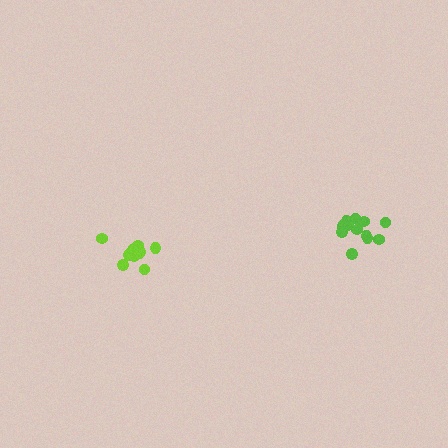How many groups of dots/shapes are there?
There are 2 groups.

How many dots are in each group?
Group 1: 12 dots, Group 2: 11 dots (23 total).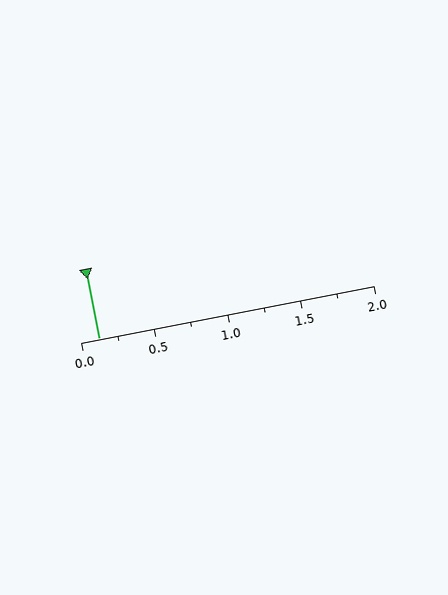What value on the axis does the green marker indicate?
The marker indicates approximately 0.12.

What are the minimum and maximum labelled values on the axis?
The axis runs from 0.0 to 2.0.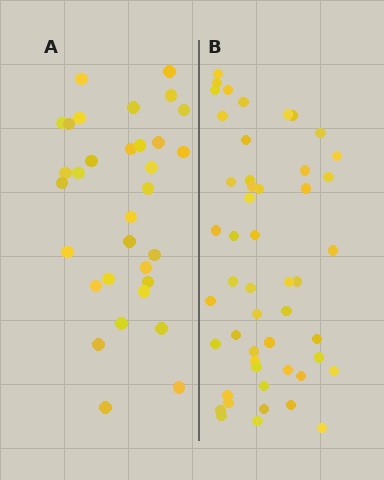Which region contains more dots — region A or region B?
Region B (the right region) has more dots.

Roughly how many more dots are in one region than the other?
Region B has approximately 20 more dots than region A.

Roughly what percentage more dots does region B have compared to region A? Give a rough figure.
About 55% more.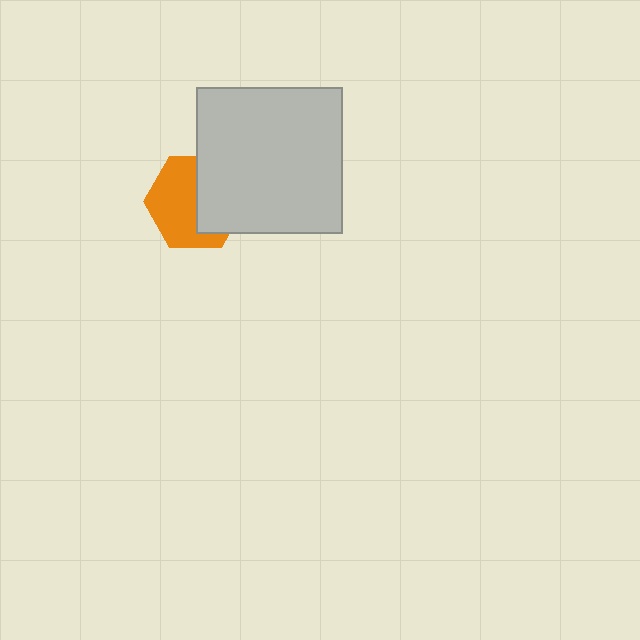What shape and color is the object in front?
The object in front is a light gray square.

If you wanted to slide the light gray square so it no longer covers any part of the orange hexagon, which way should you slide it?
Slide it right — that is the most direct way to separate the two shapes.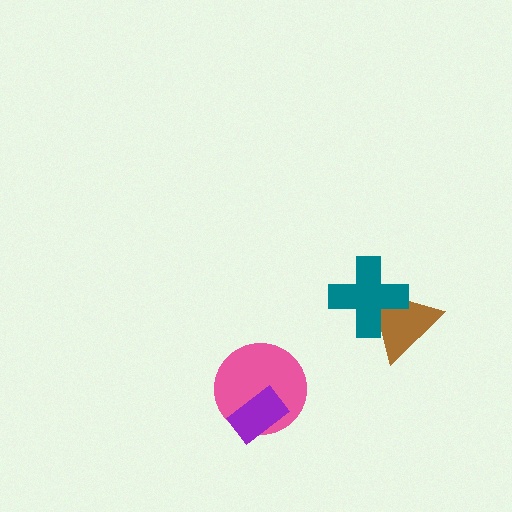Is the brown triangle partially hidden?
Yes, it is partially covered by another shape.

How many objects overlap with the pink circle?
1 object overlaps with the pink circle.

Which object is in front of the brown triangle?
The teal cross is in front of the brown triangle.